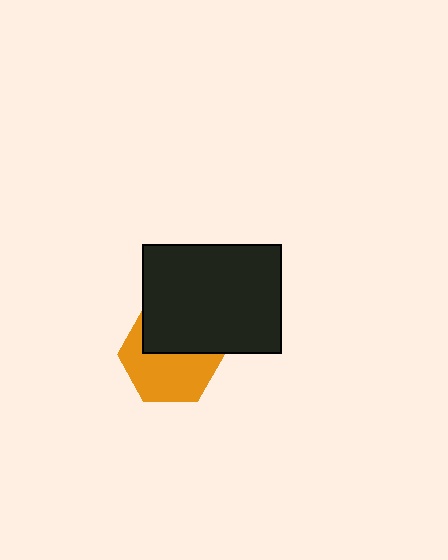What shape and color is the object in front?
The object in front is a black rectangle.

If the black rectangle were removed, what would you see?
You would see the complete orange hexagon.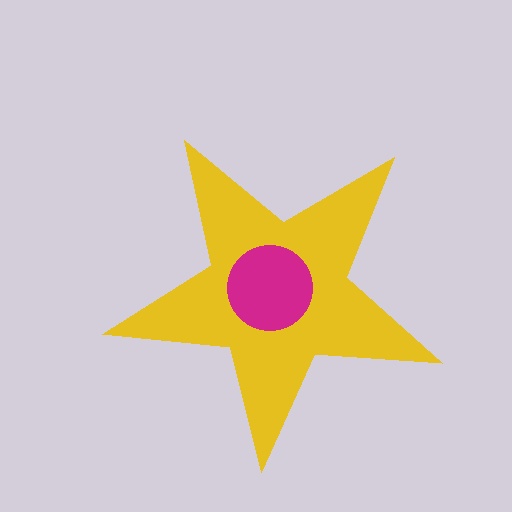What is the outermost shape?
The yellow star.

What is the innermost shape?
The magenta circle.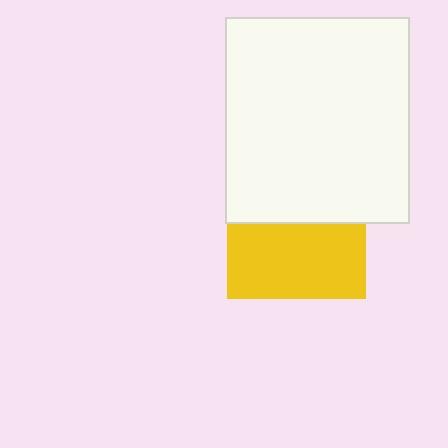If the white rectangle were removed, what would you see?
You would see the complete yellow square.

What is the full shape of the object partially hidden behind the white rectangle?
The partially hidden object is a yellow square.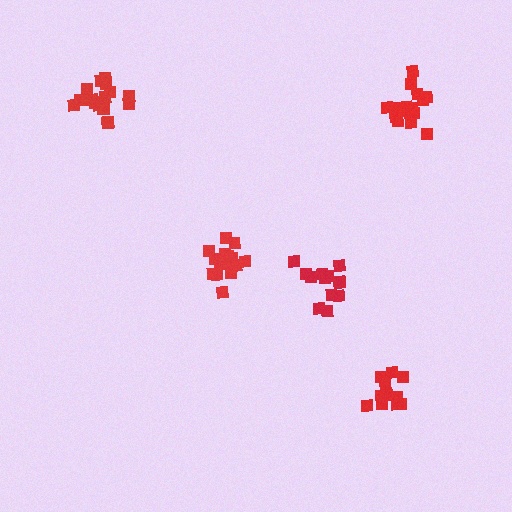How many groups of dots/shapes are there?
There are 5 groups.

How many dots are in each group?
Group 1: 18 dots, Group 2: 13 dots, Group 3: 16 dots, Group 4: 13 dots, Group 5: 18 dots (78 total).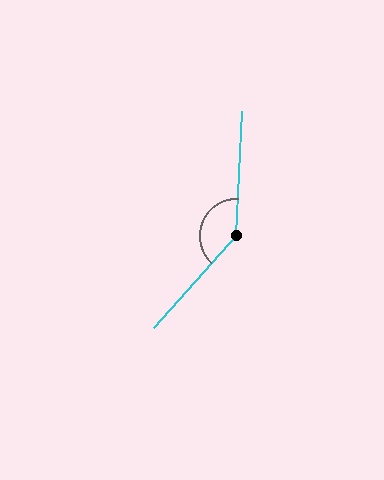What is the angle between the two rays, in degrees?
Approximately 141 degrees.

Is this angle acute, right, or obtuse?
It is obtuse.